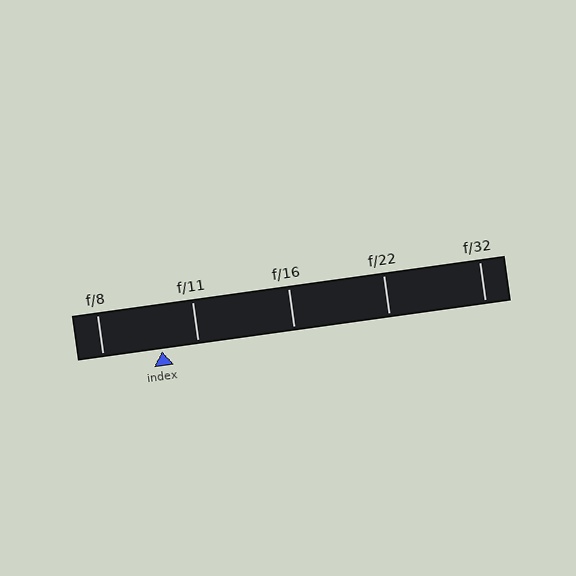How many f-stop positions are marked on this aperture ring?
There are 5 f-stop positions marked.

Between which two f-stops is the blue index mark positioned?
The index mark is between f/8 and f/11.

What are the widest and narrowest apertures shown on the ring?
The widest aperture shown is f/8 and the narrowest is f/32.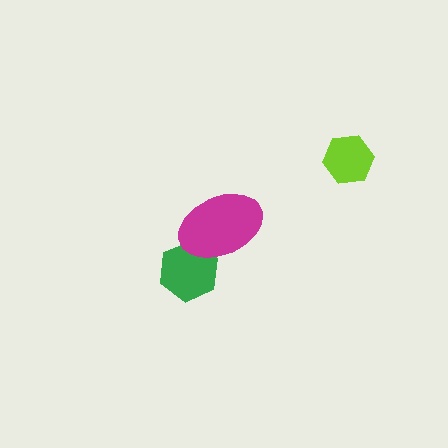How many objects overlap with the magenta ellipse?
1 object overlaps with the magenta ellipse.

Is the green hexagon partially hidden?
Yes, it is partially covered by another shape.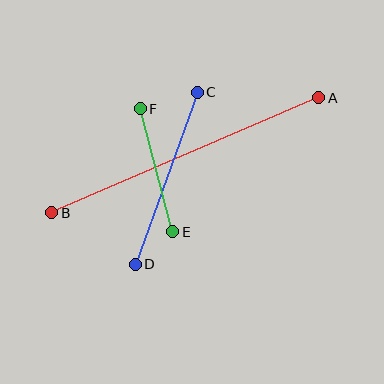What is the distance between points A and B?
The distance is approximately 291 pixels.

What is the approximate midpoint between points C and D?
The midpoint is at approximately (166, 178) pixels.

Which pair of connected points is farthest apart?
Points A and B are farthest apart.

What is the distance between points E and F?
The distance is approximately 127 pixels.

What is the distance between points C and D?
The distance is approximately 183 pixels.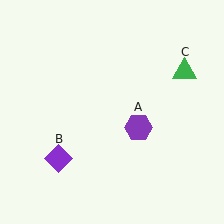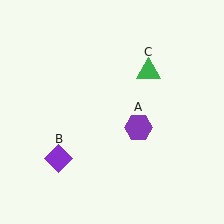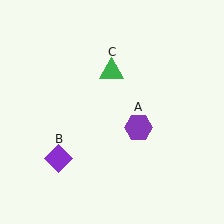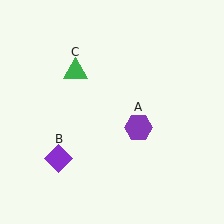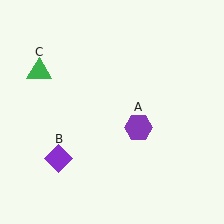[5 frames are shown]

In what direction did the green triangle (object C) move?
The green triangle (object C) moved left.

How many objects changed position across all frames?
1 object changed position: green triangle (object C).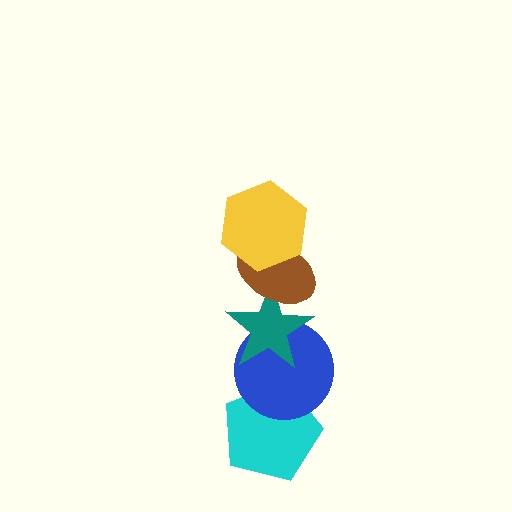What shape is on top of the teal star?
The brown ellipse is on top of the teal star.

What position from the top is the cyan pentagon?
The cyan pentagon is 5th from the top.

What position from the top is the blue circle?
The blue circle is 4th from the top.